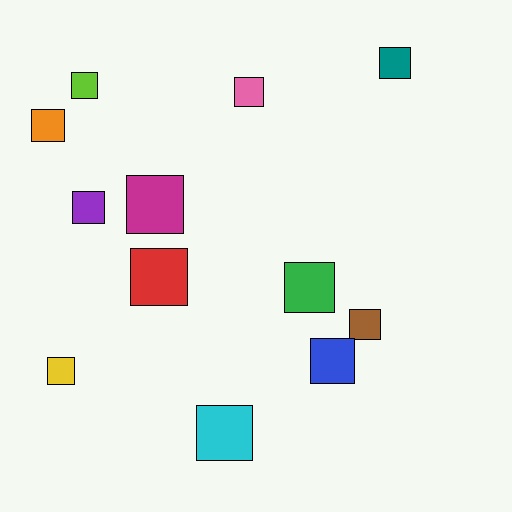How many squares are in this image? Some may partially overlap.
There are 12 squares.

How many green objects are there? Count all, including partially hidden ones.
There is 1 green object.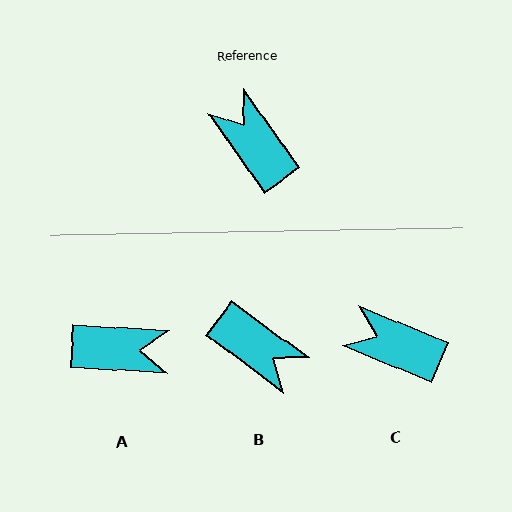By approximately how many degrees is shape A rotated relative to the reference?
Approximately 128 degrees clockwise.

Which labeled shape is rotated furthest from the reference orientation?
B, about 161 degrees away.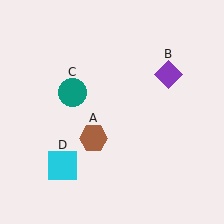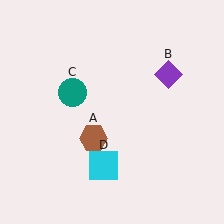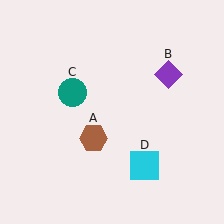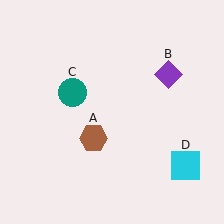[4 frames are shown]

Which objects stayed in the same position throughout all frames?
Brown hexagon (object A) and purple diamond (object B) and teal circle (object C) remained stationary.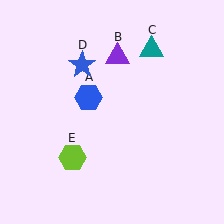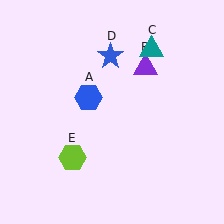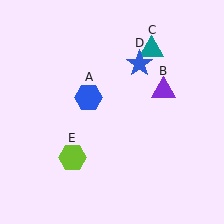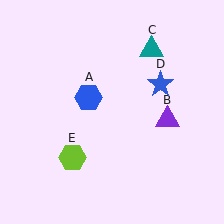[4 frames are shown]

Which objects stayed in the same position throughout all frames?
Blue hexagon (object A) and teal triangle (object C) and lime hexagon (object E) remained stationary.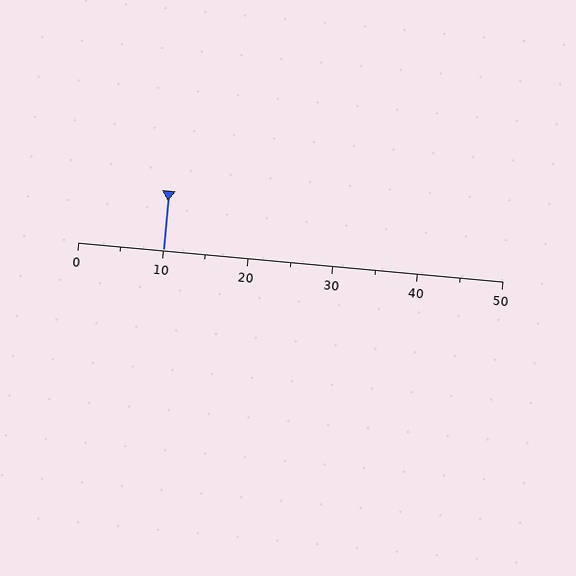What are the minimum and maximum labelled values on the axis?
The axis runs from 0 to 50.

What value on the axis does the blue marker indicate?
The marker indicates approximately 10.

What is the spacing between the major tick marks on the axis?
The major ticks are spaced 10 apart.